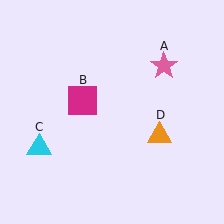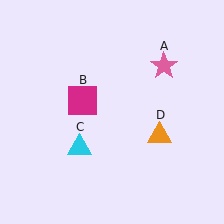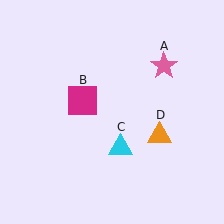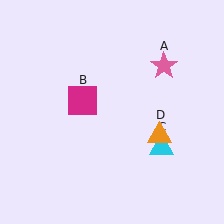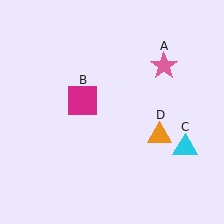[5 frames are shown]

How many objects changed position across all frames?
1 object changed position: cyan triangle (object C).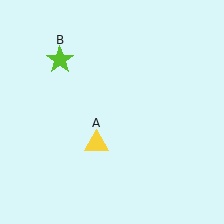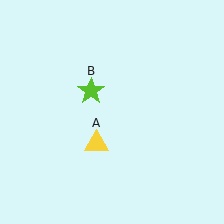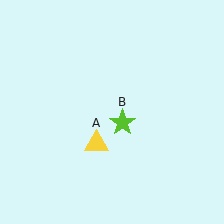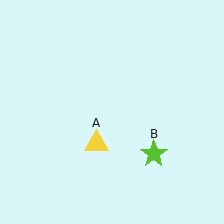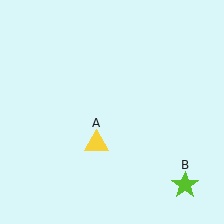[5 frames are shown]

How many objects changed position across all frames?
1 object changed position: lime star (object B).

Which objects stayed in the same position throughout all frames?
Yellow triangle (object A) remained stationary.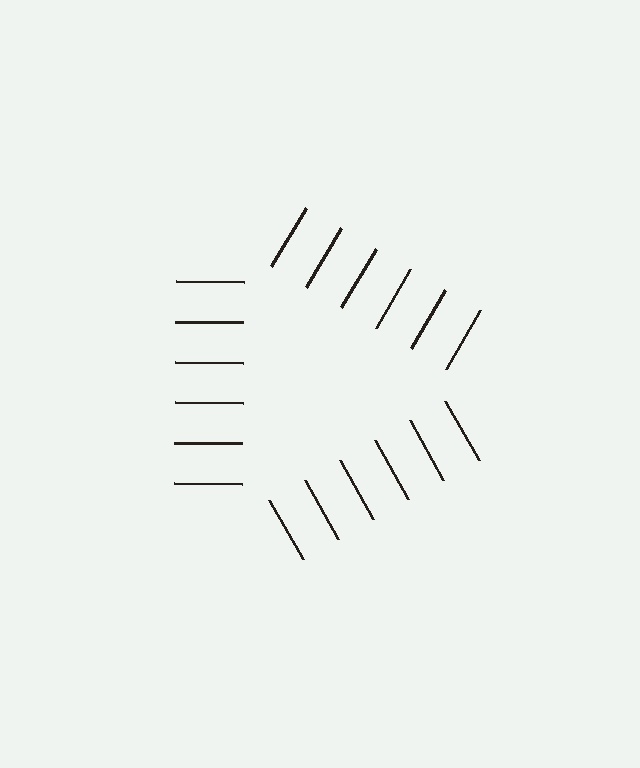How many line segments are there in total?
18 — 6 along each of the 3 edges.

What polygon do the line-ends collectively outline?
An illusory triangle — the line segments terminate on its edges but no continuous stroke is drawn.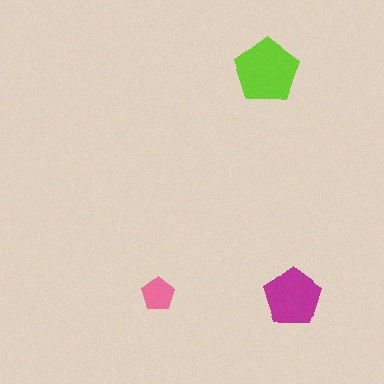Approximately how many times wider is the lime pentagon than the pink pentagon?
About 2 times wider.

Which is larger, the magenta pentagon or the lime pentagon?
The lime one.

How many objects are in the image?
There are 3 objects in the image.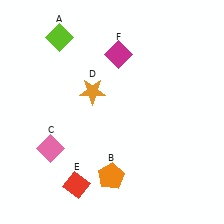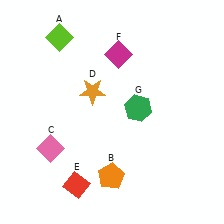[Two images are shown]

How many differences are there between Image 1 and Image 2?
There is 1 difference between the two images.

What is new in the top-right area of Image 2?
A green hexagon (G) was added in the top-right area of Image 2.